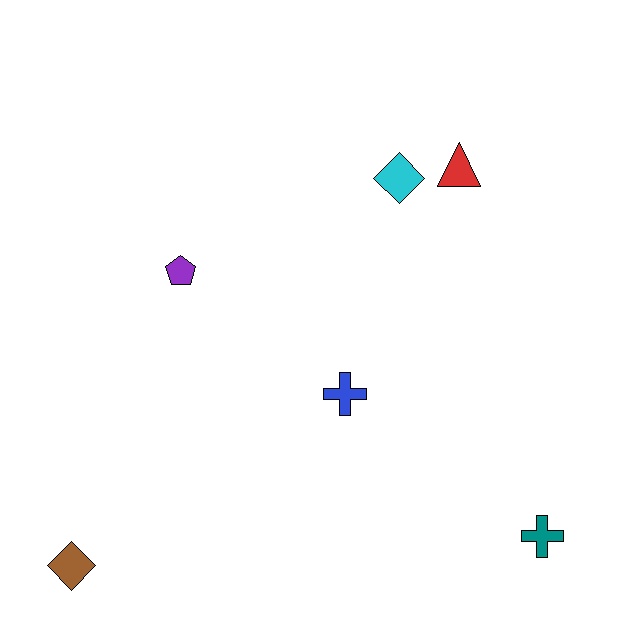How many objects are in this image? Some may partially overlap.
There are 6 objects.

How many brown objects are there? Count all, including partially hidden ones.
There is 1 brown object.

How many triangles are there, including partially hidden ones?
There is 1 triangle.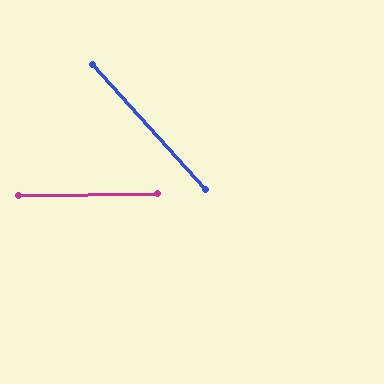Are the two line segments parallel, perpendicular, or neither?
Neither parallel nor perpendicular — they differ by about 49°.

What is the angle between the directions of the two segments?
Approximately 49 degrees.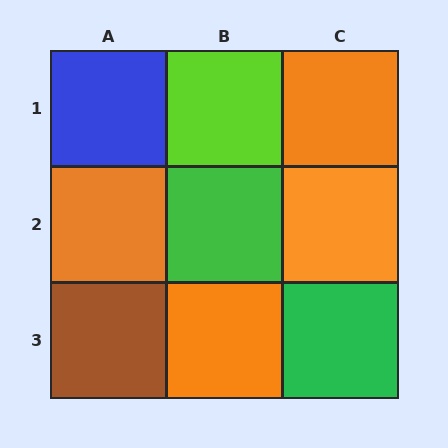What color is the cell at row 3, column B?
Orange.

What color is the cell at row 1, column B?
Lime.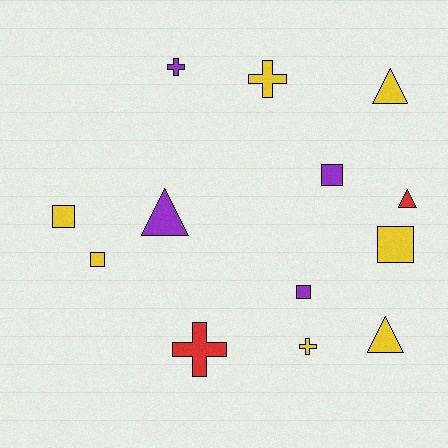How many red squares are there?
There are no red squares.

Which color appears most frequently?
Yellow, with 7 objects.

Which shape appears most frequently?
Square, with 5 objects.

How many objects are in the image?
There are 13 objects.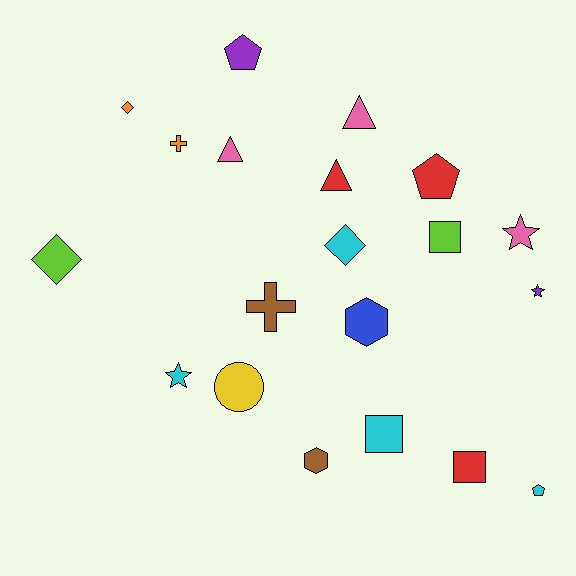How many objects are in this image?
There are 20 objects.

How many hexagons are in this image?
There are 2 hexagons.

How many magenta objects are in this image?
There are no magenta objects.